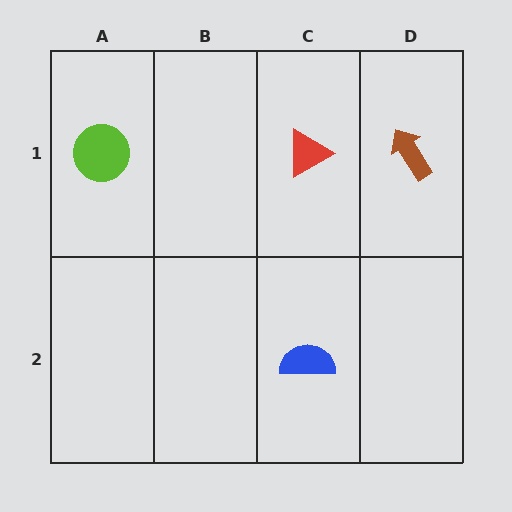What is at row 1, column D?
A brown arrow.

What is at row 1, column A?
A lime circle.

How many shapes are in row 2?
1 shape.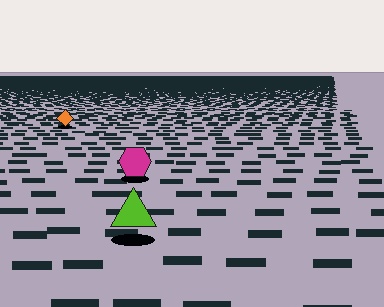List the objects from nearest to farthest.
From nearest to farthest: the lime triangle, the magenta hexagon, the orange diamond.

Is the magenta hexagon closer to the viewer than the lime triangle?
No. The lime triangle is closer — you can tell from the texture gradient: the ground texture is coarser near it.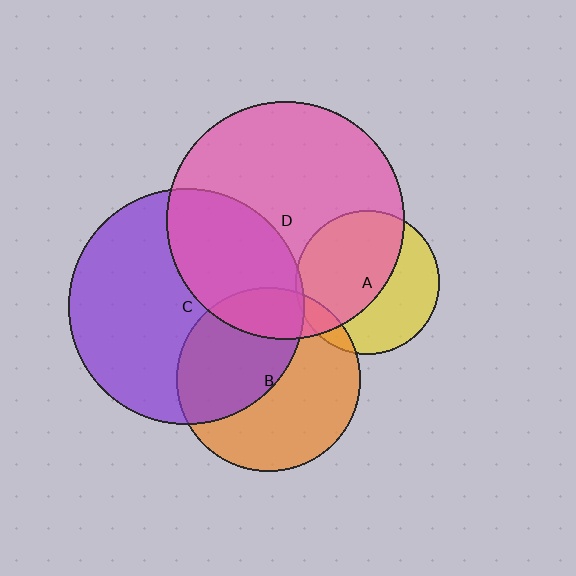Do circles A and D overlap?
Yes.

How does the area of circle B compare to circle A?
Approximately 1.6 times.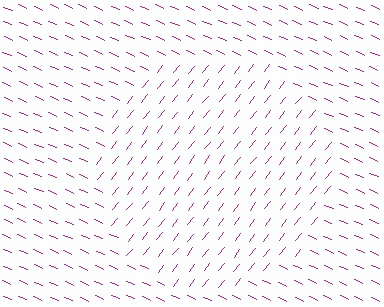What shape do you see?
I see a circle.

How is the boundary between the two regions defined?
The boundary is defined purely by a change in line orientation (approximately 77 degrees difference). All lines are the same color and thickness.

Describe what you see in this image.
The image is filled with small magenta line segments. A circle region in the image has lines oriented differently from the surrounding lines, creating a visible texture boundary.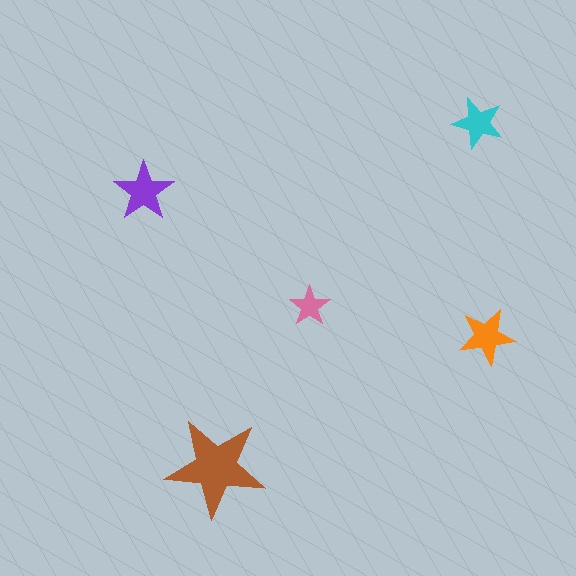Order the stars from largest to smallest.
the brown one, the purple one, the orange one, the cyan one, the pink one.